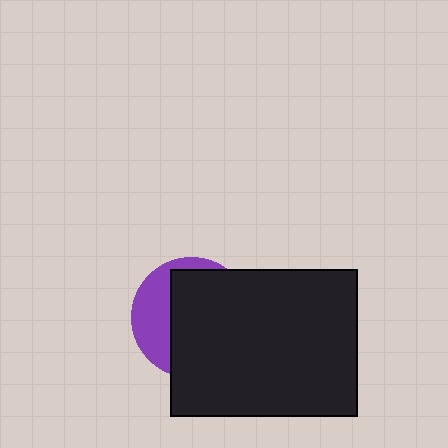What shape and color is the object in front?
The object in front is a black rectangle.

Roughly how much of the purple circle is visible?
A small part of it is visible (roughly 32%).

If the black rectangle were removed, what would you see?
You would see the complete purple circle.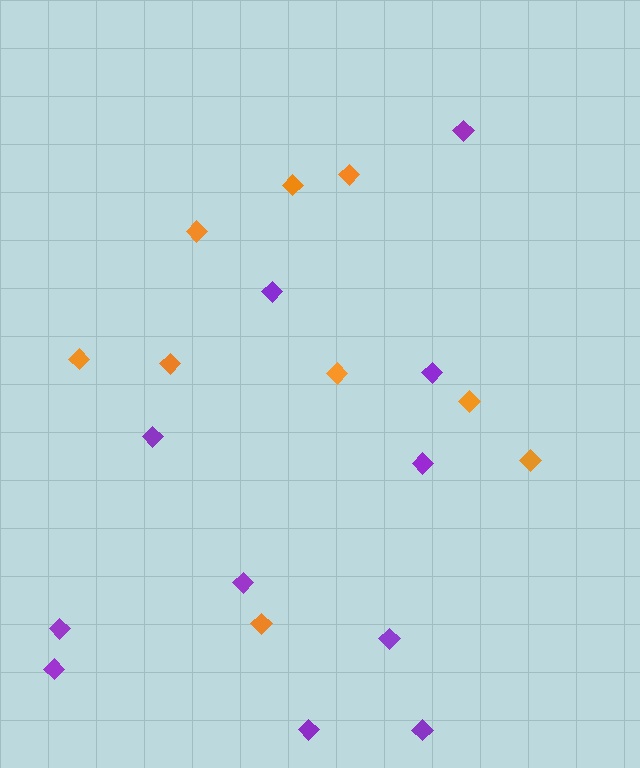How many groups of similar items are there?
There are 2 groups: one group of orange diamonds (9) and one group of purple diamonds (11).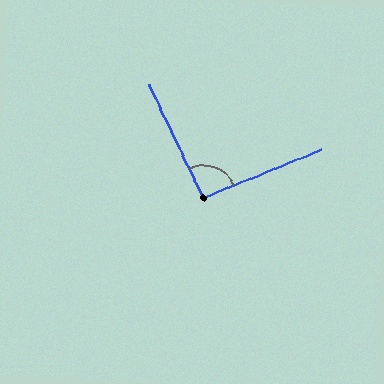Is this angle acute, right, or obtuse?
It is approximately a right angle.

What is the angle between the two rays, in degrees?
Approximately 94 degrees.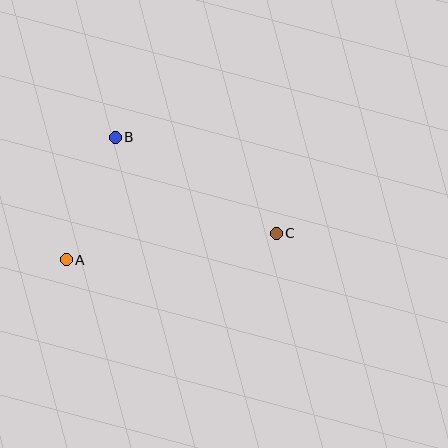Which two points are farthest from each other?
Points A and C are farthest from each other.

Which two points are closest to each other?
Points A and B are closest to each other.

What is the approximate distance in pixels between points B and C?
The distance between B and C is approximately 187 pixels.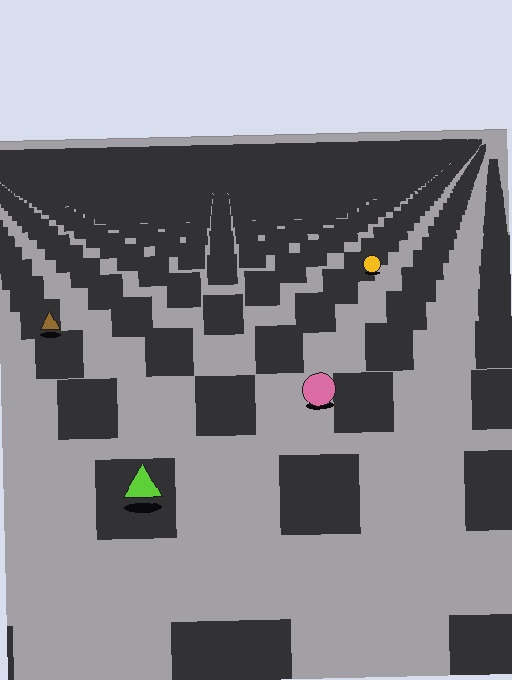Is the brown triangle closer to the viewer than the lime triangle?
No. The lime triangle is closer — you can tell from the texture gradient: the ground texture is coarser near it.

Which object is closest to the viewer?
The lime triangle is closest. The texture marks near it are larger and more spread out.